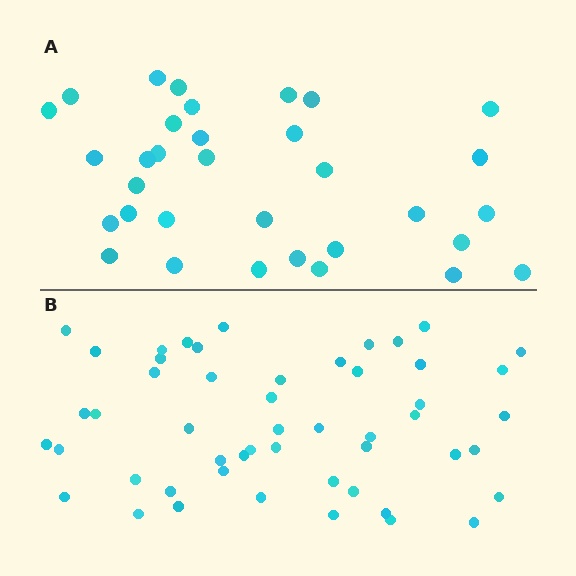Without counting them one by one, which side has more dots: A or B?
Region B (the bottom region) has more dots.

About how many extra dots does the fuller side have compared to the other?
Region B has approximately 20 more dots than region A.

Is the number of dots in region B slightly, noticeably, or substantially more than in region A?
Region B has substantially more. The ratio is roughly 1.5 to 1.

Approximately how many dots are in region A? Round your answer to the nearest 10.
About 30 dots. (The exact count is 33, which rounds to 30.)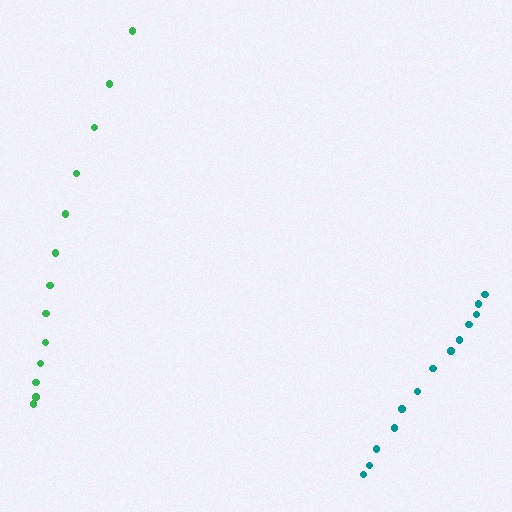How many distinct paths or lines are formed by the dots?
There are 2 distinct paths.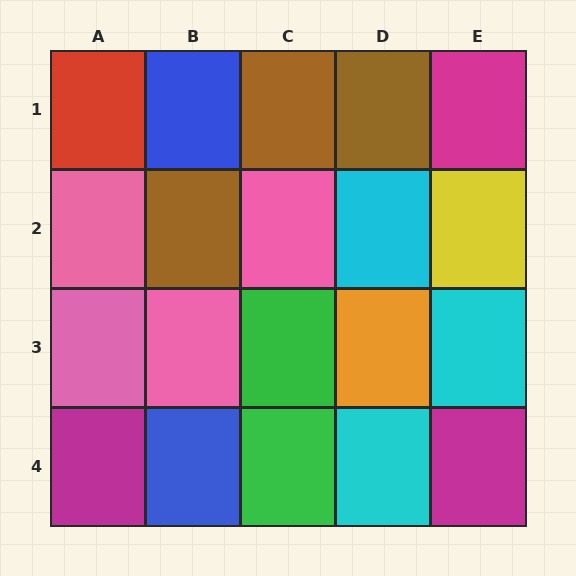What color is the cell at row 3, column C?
Green.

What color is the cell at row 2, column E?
Yellow.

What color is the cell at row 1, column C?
Brown.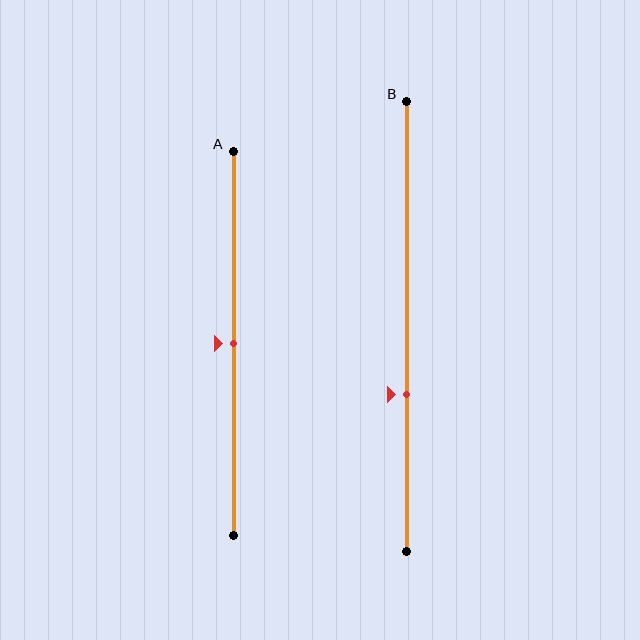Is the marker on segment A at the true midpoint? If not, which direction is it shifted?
Yes, the marker on segment A is at the true midpoint.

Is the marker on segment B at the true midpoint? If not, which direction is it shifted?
No, the marker on segment B is shifted downward by about 15% of the segment length.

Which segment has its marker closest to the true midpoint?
Segment A has its marker closest to the true midpoint.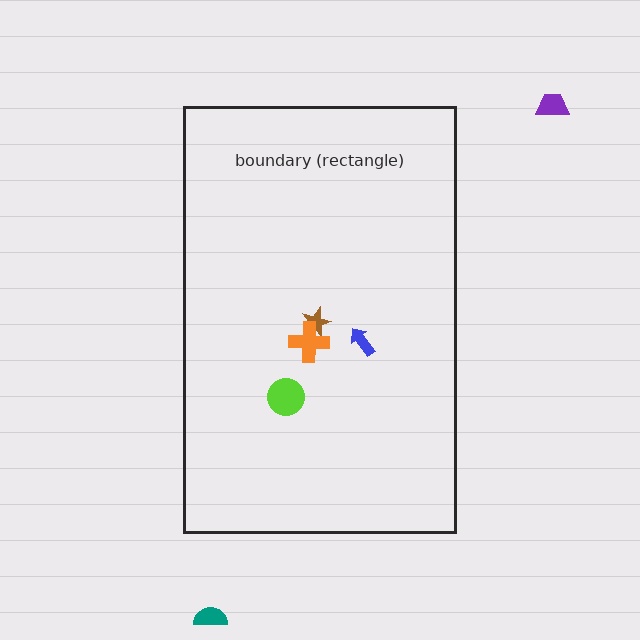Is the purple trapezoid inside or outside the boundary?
Outside.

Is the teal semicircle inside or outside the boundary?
Outside.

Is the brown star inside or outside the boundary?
Inside.